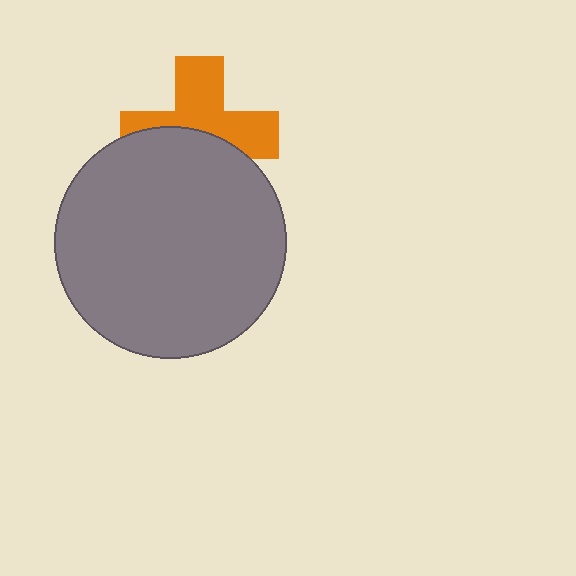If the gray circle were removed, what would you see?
You would see the complete orange cross.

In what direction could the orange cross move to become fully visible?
The orange cross could move up. That would shift it out from behind the gray circle entirely.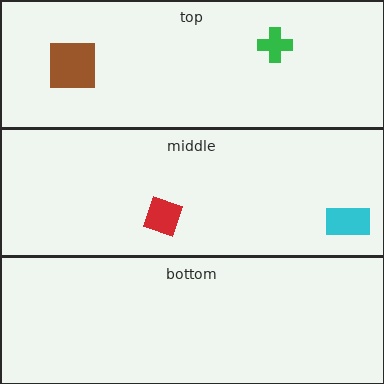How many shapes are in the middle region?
2.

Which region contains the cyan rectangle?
The middle region.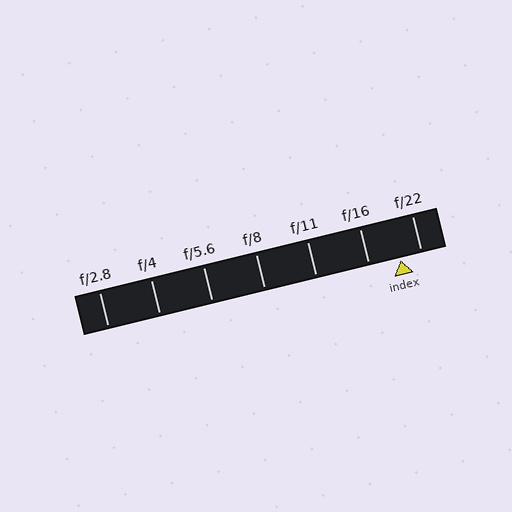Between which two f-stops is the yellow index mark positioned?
The index mark is between f/16 and f/22.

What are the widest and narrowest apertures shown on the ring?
The widest aperture shown is f/2.8 and the narrowest is f/22.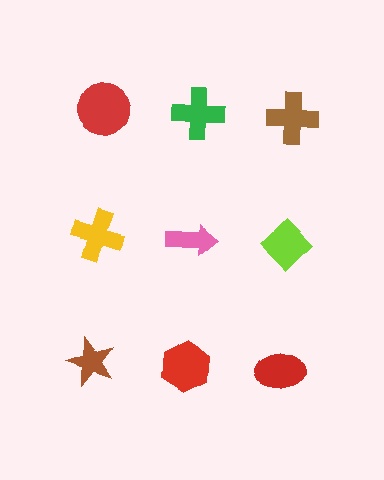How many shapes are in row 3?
3 shapes.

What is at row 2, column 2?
A pink arrow.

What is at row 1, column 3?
A brown cross.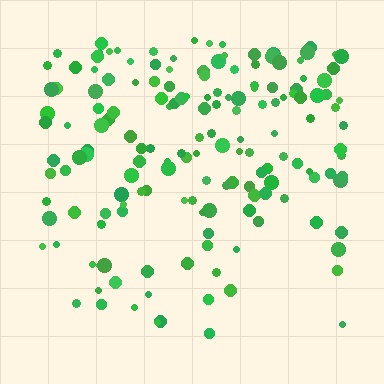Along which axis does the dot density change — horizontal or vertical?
Vertical.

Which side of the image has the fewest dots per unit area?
The bottom.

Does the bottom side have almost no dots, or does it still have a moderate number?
Still a moderate number, just noticeably fewer than the top.